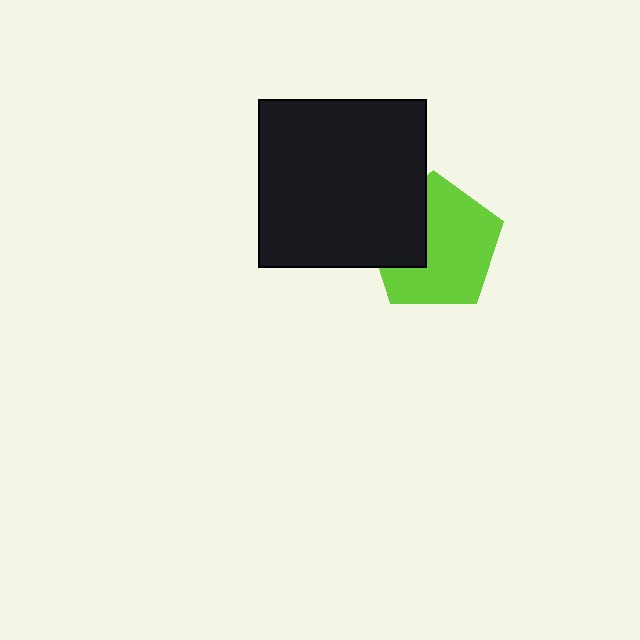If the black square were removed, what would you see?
You would see the complete lime pentagon.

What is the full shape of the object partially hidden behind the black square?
The partially hidden object is a lime pentagon.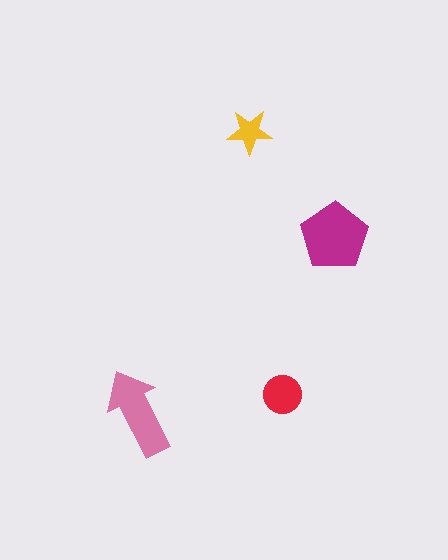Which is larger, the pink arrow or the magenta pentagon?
The magenta pentagon.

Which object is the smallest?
The yellow star.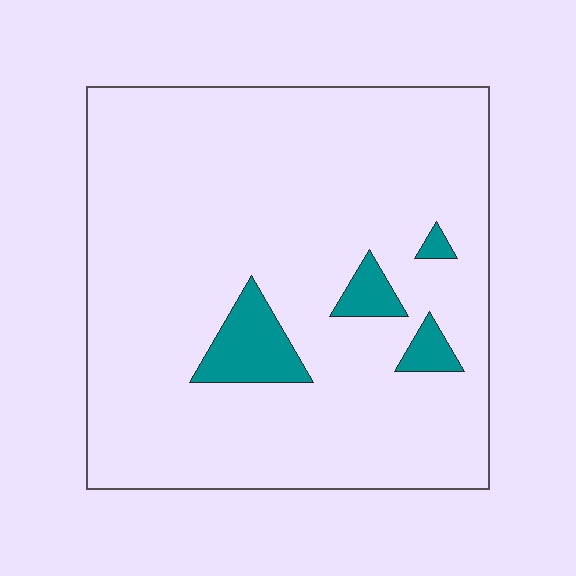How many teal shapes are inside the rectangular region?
4.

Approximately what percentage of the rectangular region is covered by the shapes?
Approximately 10%.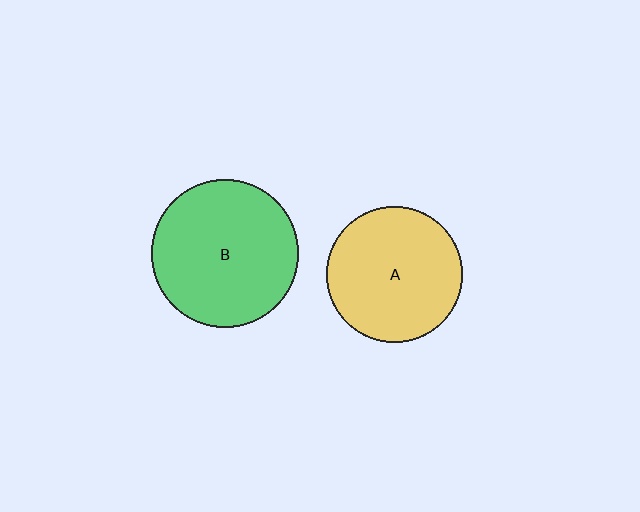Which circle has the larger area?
Circle B (green).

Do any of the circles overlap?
No, none of the circles overlap.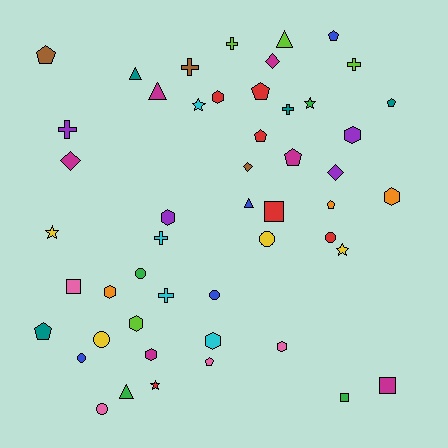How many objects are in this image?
There are 50 objects.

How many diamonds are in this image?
There are 4 diamonds.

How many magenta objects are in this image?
There are 6 magenta objects.